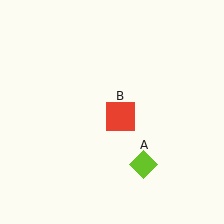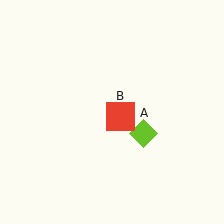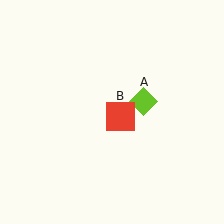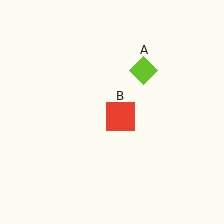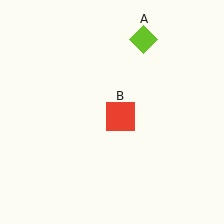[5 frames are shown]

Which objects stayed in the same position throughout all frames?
Red square (object B) remained stationary.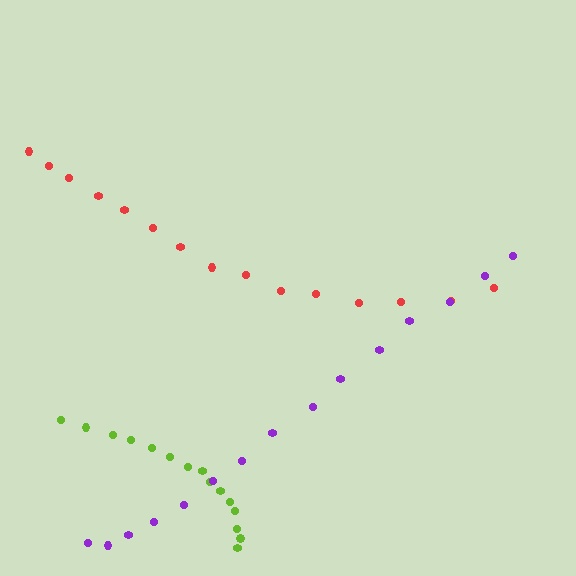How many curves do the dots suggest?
There are 3 distinct paths.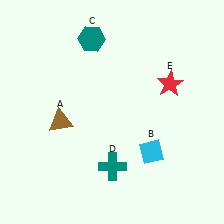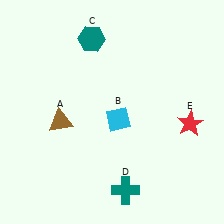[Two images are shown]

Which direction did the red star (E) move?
The red star (E) moved down.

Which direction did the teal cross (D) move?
The teal cross (D) moved down.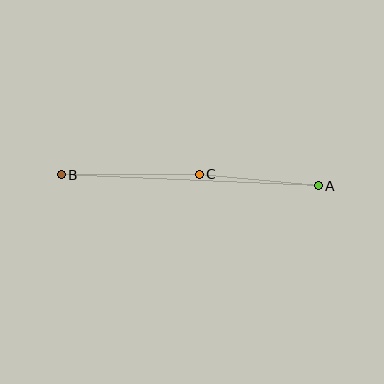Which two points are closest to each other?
Points A and C are closest to each other.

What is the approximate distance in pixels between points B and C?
The distance between B and C is approximately 138 pixels.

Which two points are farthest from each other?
Points A and B are farthest from each other.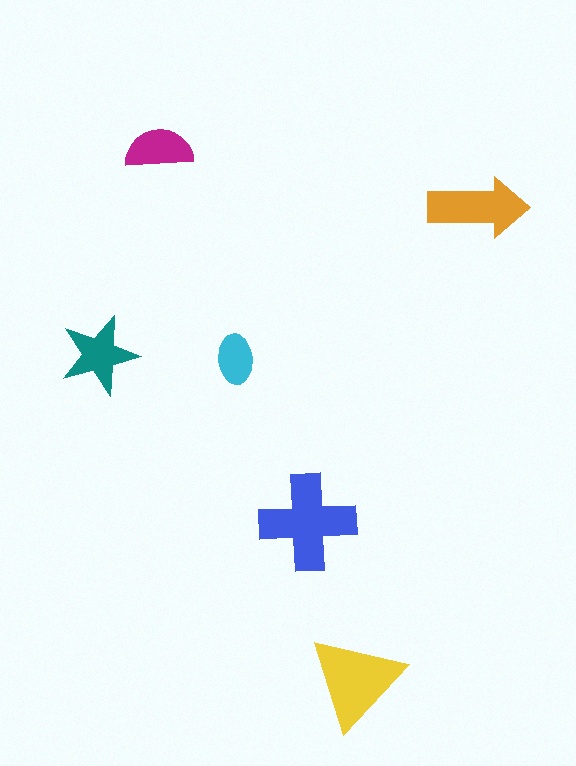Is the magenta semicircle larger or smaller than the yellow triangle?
Smaller.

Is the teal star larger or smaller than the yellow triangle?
Smaller.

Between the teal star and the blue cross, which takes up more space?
The blue cross.